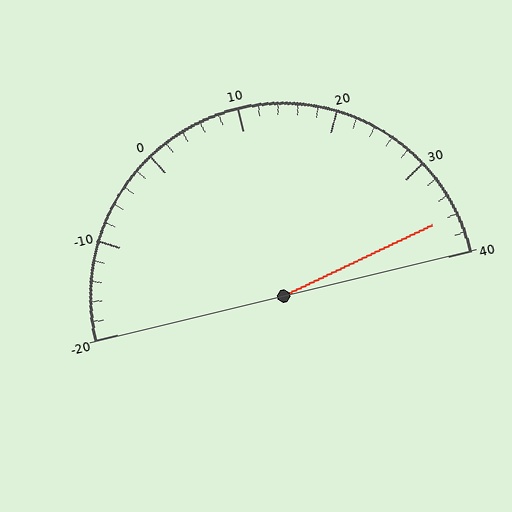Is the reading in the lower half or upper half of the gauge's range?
The reading is in the upper half of the range (-20 to 40).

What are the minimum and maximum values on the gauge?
The gauge ranges from -20 to 40.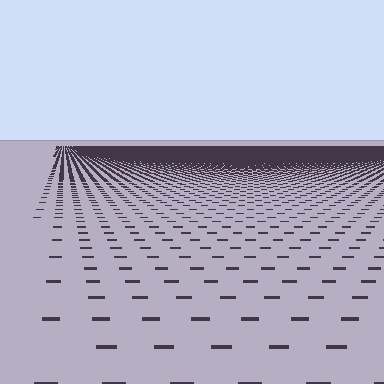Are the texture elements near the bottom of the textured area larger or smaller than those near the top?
Larger. Near the bottom, elements are closer to the viewer and appear at a bigger on-screen size.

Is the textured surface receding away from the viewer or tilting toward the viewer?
The surface is receding away from the viewer. Texture elements get smaller and denser toward the top.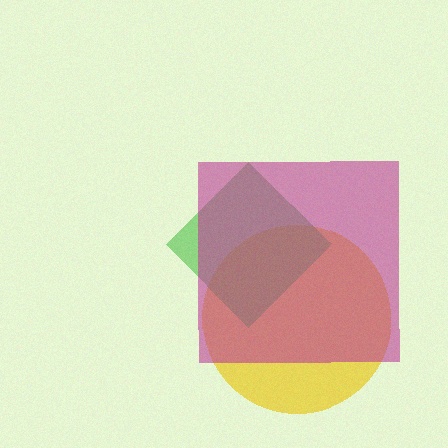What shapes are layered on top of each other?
The layered shapes are: a yellow circle, a green diamond, a magenta square.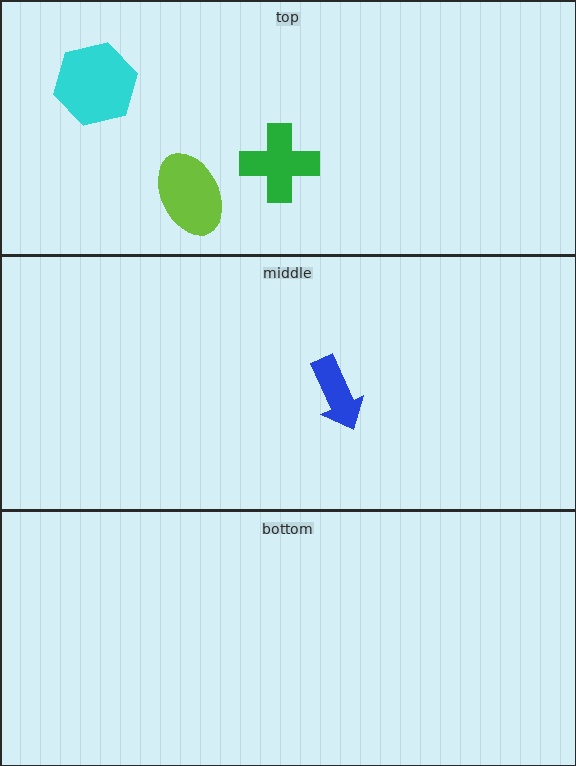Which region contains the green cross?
The top region.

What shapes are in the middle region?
The blue arrow.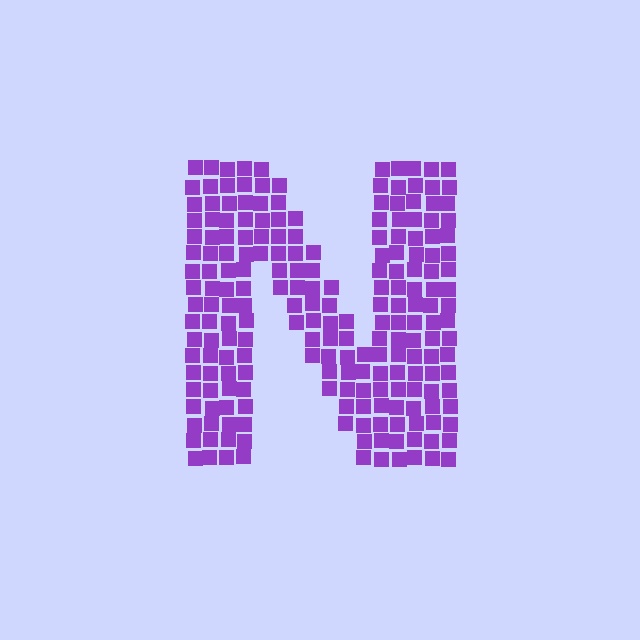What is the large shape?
The large shape is the letter N.